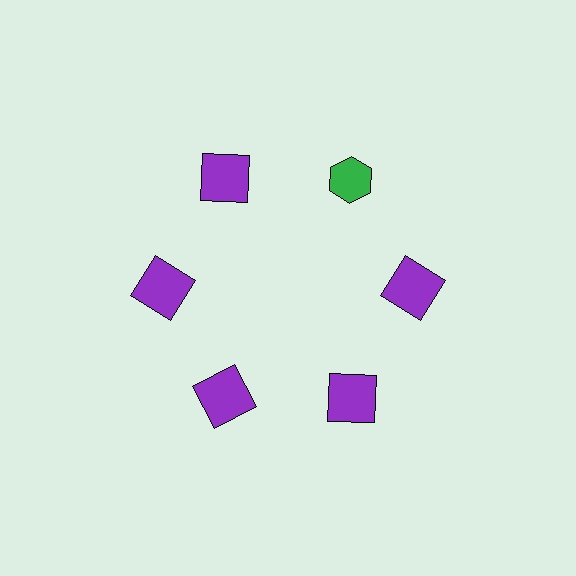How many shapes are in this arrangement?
There are 6 shapes arranged in a ring pattern.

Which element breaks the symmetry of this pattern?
The green hexagon at roughly the 1 o'clock position breaks the symmetry. All other shapes are purple squares.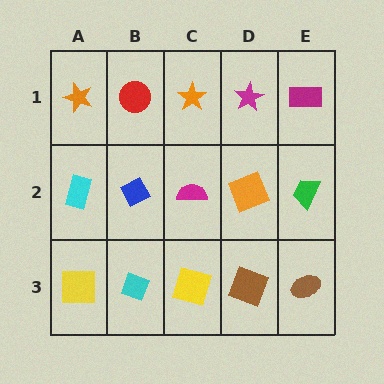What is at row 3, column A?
A yellow square.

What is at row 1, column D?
A magenta star.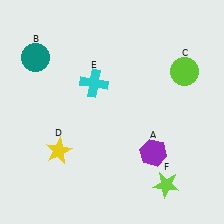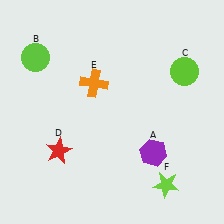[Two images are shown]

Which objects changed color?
B changed from teal to lime. D changed from yellow to red. E changed from cyan to orange.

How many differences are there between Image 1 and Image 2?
There are 3 differences between the two images.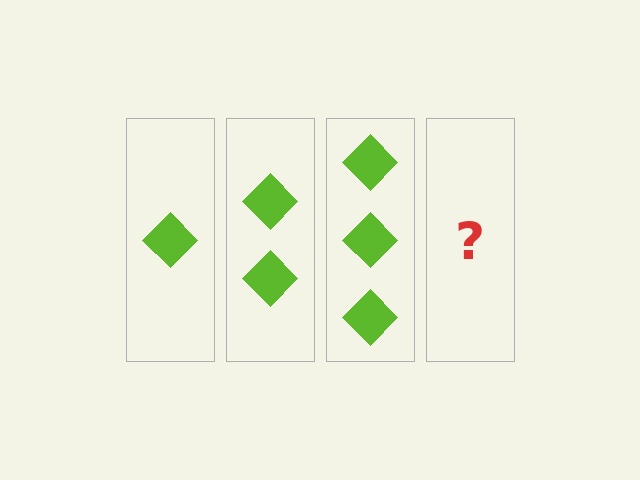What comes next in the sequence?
The next element should be 4 diamonds.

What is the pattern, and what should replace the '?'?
The pattern is that each step adds one more diamond. The '?' should be 4 diamonds.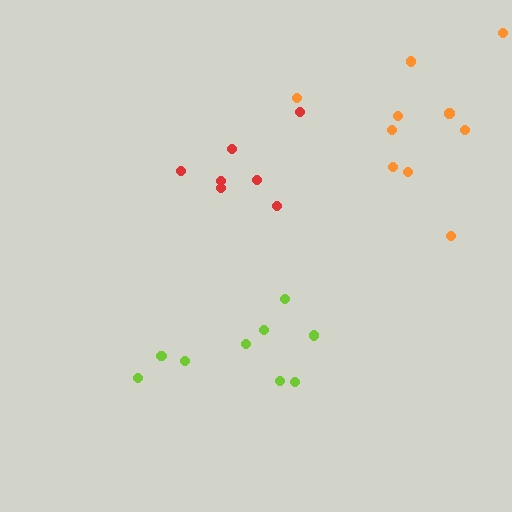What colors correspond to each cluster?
The clusters are colored: red, orange, lime.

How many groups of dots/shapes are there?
There are 3 groups.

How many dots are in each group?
Group 1: 7 dots, Group 2: 10 dots, Group 3: 9 dots (26 total).